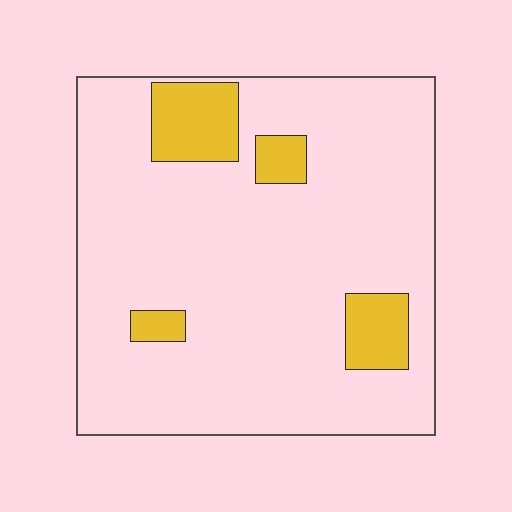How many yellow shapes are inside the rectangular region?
4.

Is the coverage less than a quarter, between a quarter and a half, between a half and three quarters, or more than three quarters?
Less than a quarter.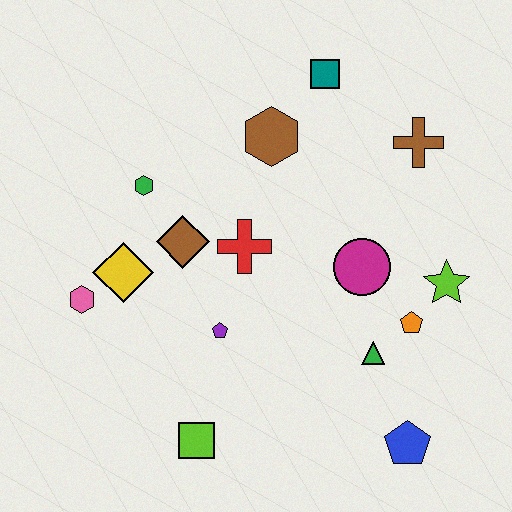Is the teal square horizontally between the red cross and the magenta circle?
Yes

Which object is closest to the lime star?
The orange pentagon is closest to the lime star.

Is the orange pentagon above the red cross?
No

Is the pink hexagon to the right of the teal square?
No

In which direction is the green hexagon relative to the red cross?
The green hexagon is to the left of the red cross.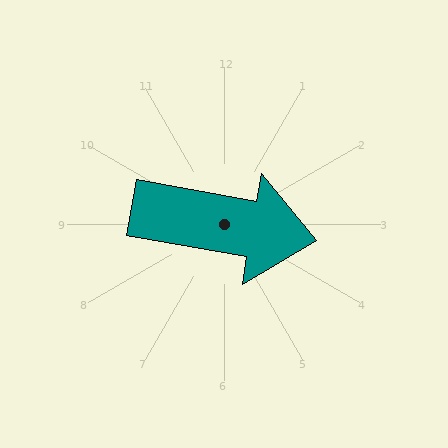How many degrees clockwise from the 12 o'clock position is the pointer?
Approximately 100 degrees.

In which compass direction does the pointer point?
East.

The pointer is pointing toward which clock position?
Roughly 3 o'clock.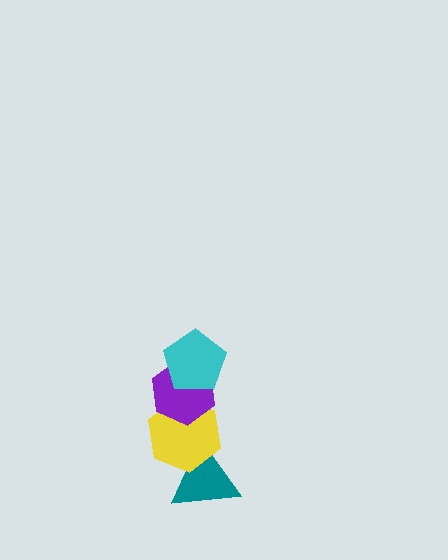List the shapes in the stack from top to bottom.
From top to bottom: the cyan pentagon, the purple hexagon, the yellow hexagon, the teal triangle.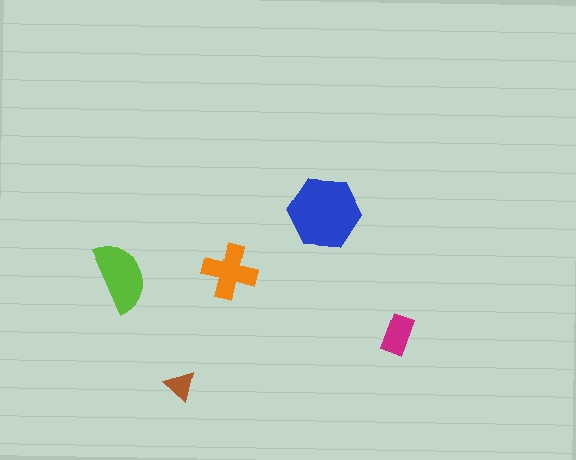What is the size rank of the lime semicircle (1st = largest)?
2nd.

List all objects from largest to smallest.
The blue hexagon, the lime semicircle, the orange cross, the magenta rectangle, the brown triangle.